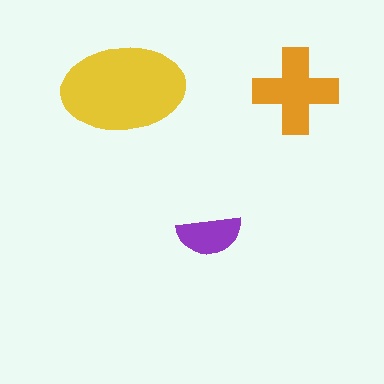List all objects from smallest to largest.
The purple semicircle, the orange cross, the yellow ellipse.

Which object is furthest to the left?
The yellow ellipse is leftmost.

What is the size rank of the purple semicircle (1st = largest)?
3rd.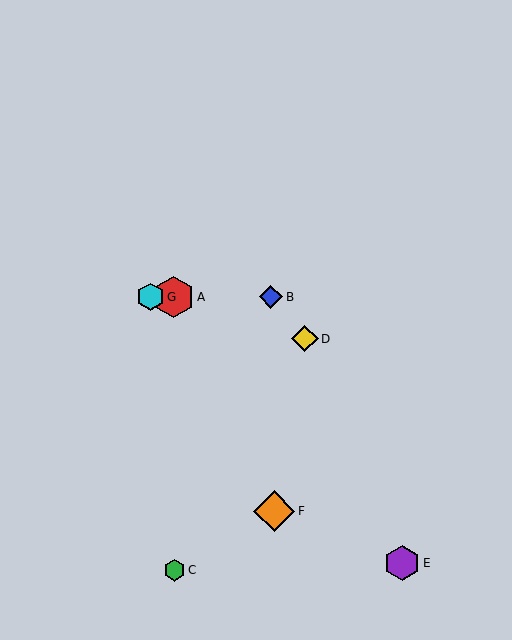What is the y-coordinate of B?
Object B is at y≈297.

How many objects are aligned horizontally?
3 objects (A, B, G) are aligned horizontally.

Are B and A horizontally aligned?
Yes, both are at y≈297.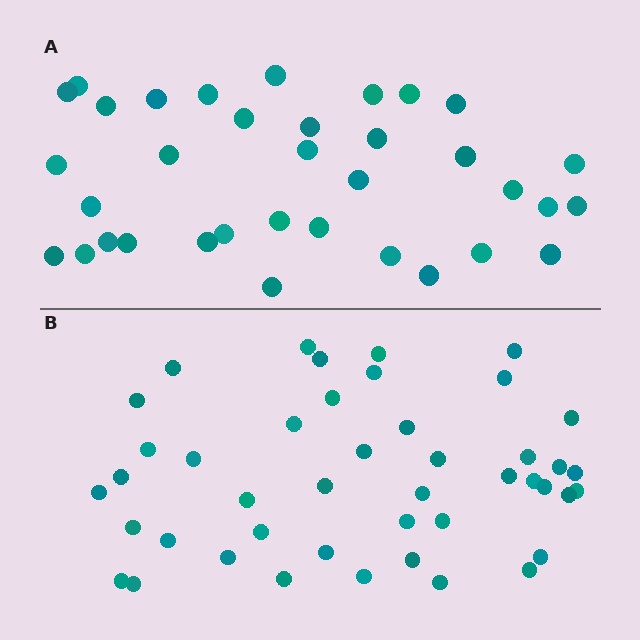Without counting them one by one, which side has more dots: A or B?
Region B (the bottom region) has more dots.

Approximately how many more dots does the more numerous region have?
Region B has roughly 8 or so more dots than region A.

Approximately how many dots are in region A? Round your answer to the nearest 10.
About 40 dots. (The exact count is 35, which rounds to 40.)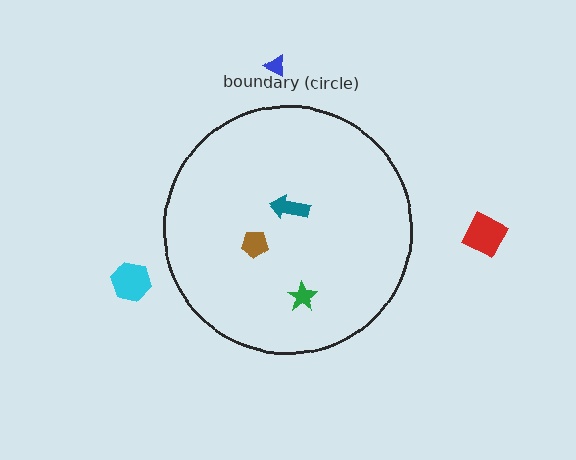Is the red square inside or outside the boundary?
Outside.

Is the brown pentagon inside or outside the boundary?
Inside.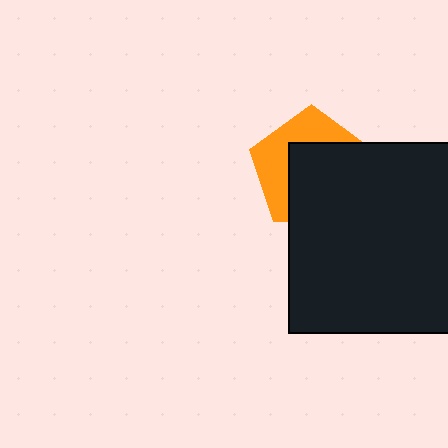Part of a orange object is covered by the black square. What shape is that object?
It is a pentagon.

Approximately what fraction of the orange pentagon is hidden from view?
Roughly 59% of the orange pentagon is hidden behind the black square.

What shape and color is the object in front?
The object in front is a black square.